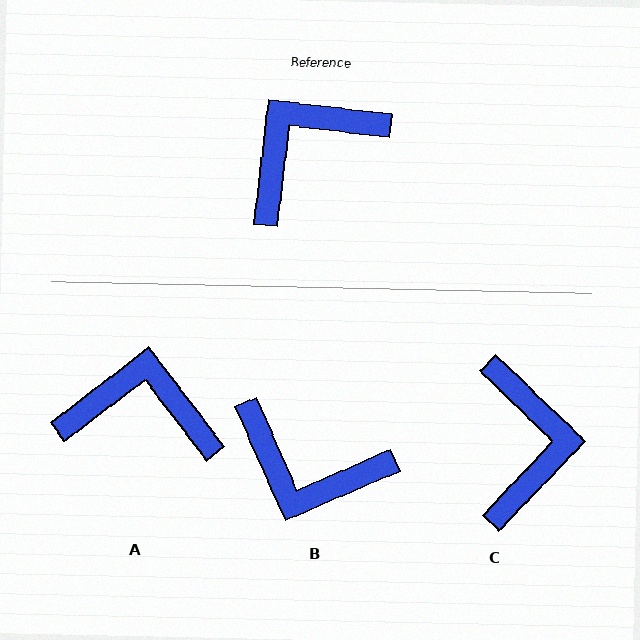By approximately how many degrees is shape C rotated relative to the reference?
Approximately 127 degrees clockwise.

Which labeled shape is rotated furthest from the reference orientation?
C, about 127 degrees away.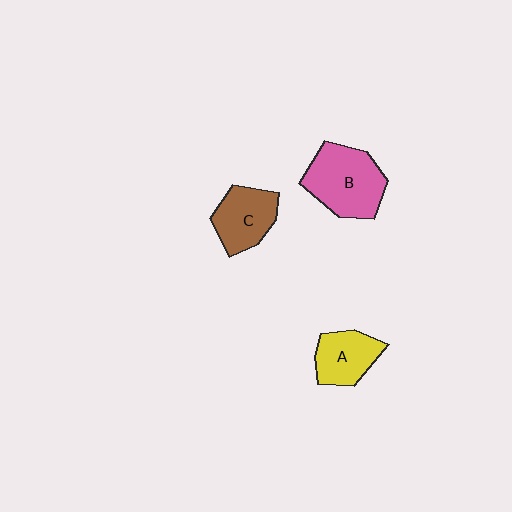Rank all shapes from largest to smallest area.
From largest to smallest: B (pink), C (brown), A (yellow).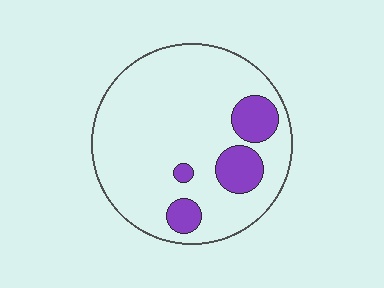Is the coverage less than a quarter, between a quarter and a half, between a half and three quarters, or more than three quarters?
Less than a quarter.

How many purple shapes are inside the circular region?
4.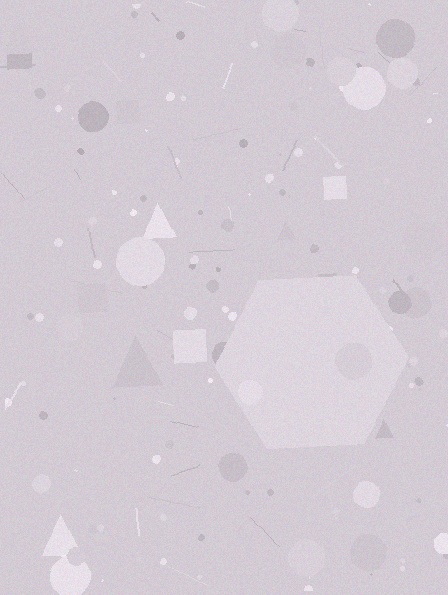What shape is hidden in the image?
A hexagon is hidden in the image.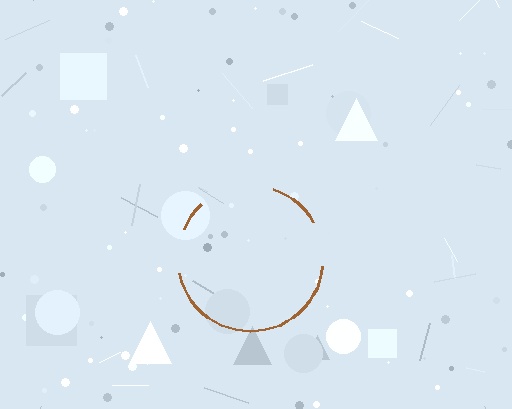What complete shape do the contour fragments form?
The contour fragments form a circle.